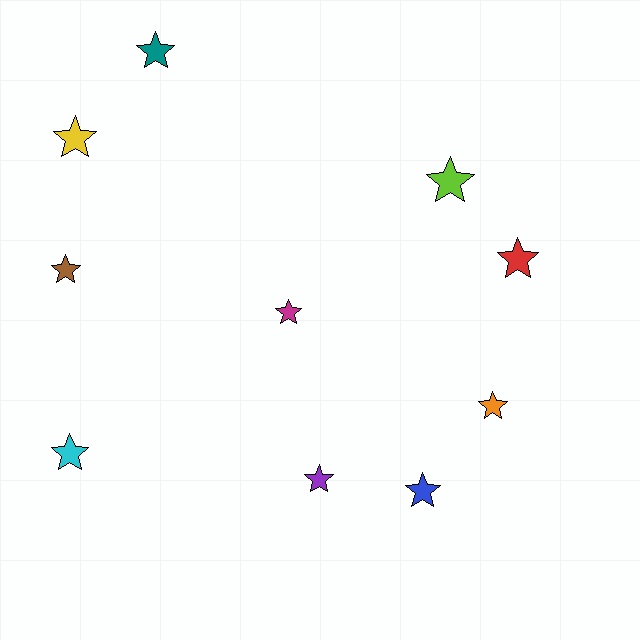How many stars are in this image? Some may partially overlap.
There are 10 stars.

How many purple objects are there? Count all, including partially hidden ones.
There is 1 purple object.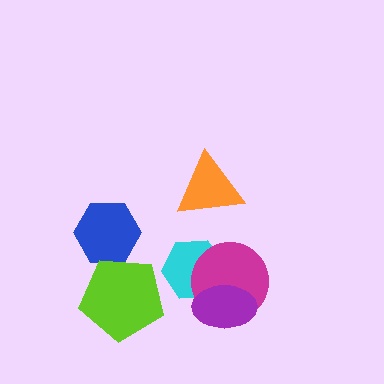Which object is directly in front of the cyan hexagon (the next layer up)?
The magenta circle is directly in front of the cyan hexagon.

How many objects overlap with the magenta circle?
2 objects overlap with the magenta circle.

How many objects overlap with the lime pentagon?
1 object overlaps with the lime pentagon.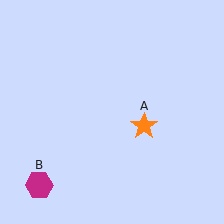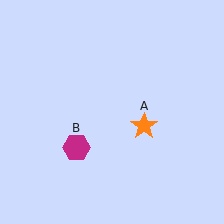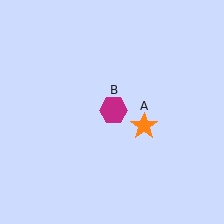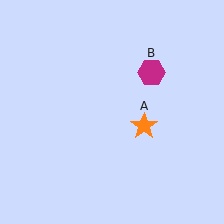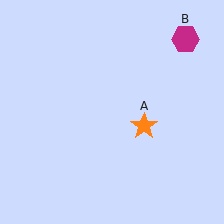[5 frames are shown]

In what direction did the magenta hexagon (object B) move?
The magenta hexagon (object B) moved up and to the right.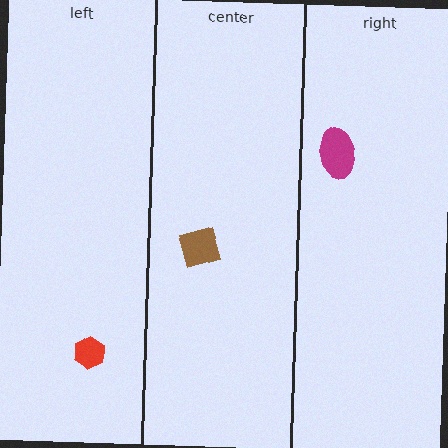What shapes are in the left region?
The red hexagon.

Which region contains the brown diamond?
The center region.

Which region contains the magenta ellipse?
The right region.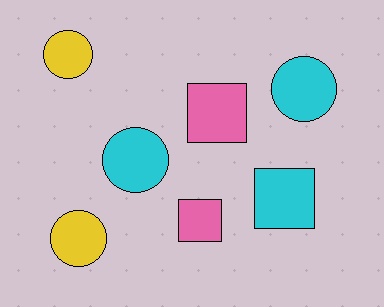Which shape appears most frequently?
Circle, with 4 objects.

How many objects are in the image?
There are 7 objects.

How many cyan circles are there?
There are 2 cyan circles.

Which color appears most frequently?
Cyan, with 3 objects.